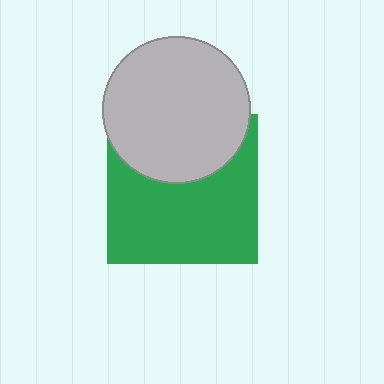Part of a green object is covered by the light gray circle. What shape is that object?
It is a square.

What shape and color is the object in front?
The object in front is a light gray circle.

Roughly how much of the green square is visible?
About half of it is visible (roughly 64%).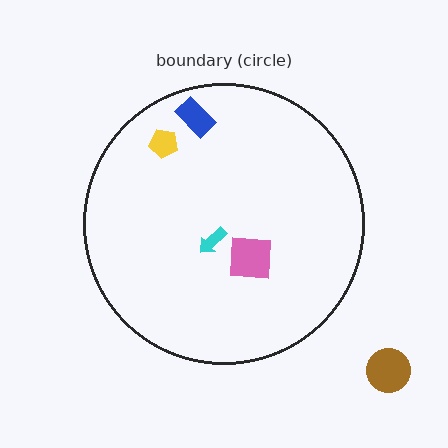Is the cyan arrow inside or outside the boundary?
Inside.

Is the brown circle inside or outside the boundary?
Outside.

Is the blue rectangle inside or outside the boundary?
Inside.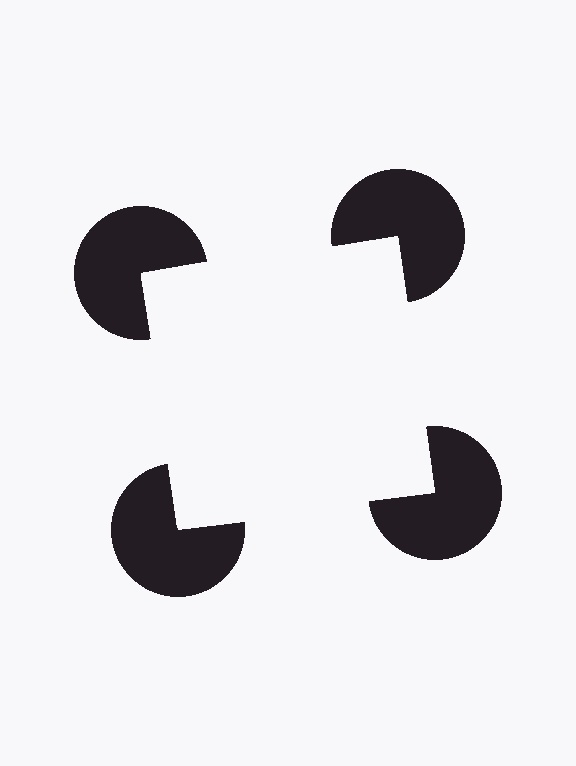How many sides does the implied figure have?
4 sides.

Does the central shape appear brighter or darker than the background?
It typically appears slightly brighter than the background, even though no actual brightness change is drawn.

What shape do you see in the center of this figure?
An illusory square — its edges are inferred from the aligned wedge cuts in the pac-man discs, not physically drawn.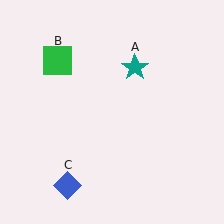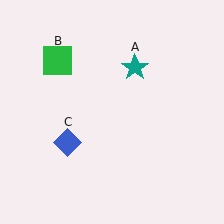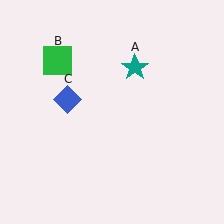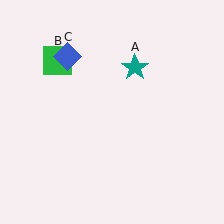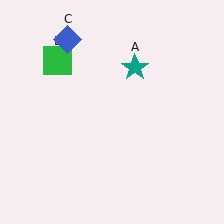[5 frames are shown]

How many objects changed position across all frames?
1 object changed position: blue diamond (object C).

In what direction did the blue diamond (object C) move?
The blue diamond (object C) moved up.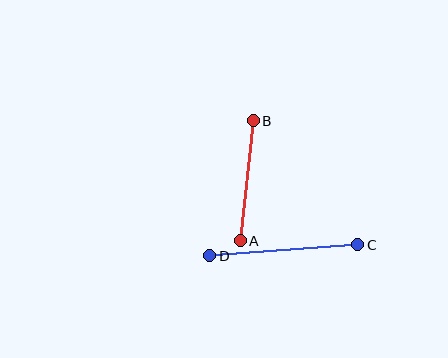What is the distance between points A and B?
The distance is approximately 121 pixels.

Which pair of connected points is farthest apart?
Points C and D are farthest apart.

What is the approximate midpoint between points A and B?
The midpoint is at approximately (247, 181) pixels.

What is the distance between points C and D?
The distance is approximately 148 pixels.